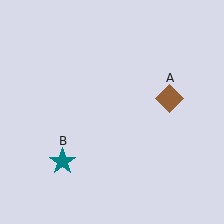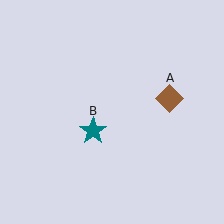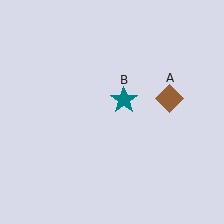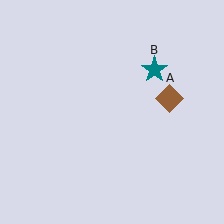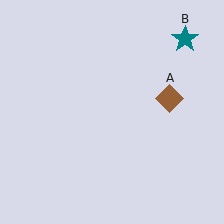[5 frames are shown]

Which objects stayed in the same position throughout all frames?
Brown diamond (object A) remained stationary.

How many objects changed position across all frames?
1 object changed position: teal star (object B).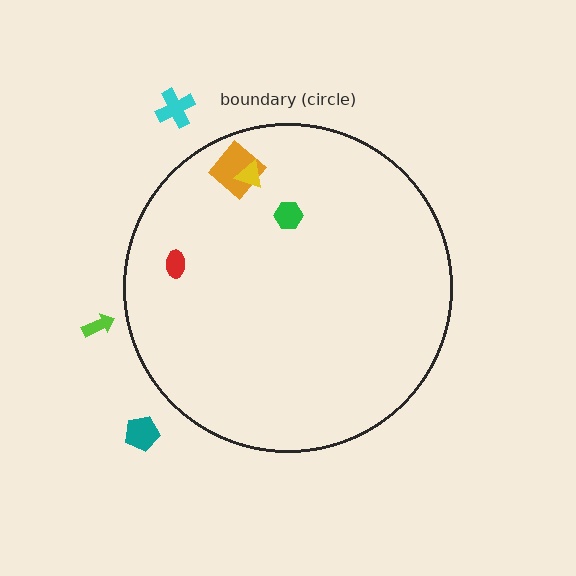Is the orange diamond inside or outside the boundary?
Inside.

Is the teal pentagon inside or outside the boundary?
Outside.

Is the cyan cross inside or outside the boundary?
Outside.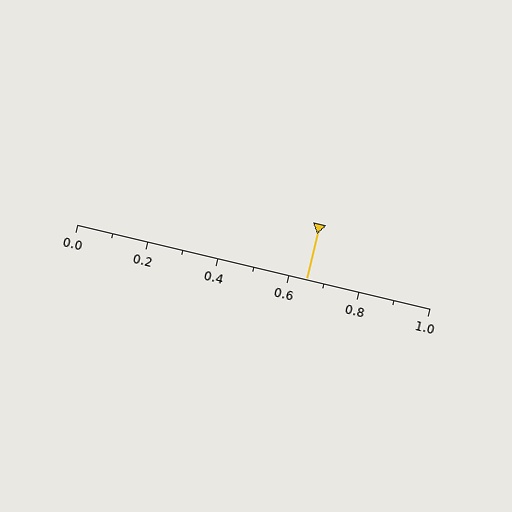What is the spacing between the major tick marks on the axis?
The major ticks are spaced 0.2 apart.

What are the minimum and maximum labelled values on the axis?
The axis runs from 0.0 to 1.0.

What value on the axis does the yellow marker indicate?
The marker indicates approximately 0.65.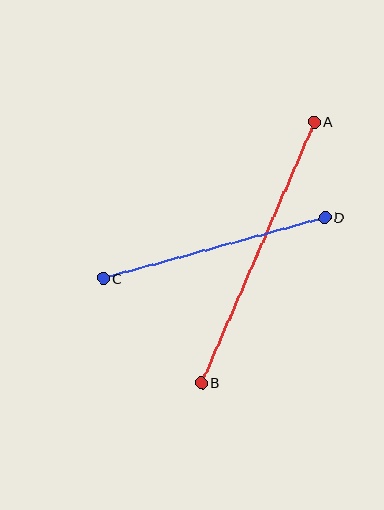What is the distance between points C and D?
The distance is approximately 230 pixels.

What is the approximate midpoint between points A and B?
The midpoint is at approximately (258, 252) pixels.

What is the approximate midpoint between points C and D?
The midpoint is at approximately (214, 248) pixels.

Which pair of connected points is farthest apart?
Points A and B are farthest apart.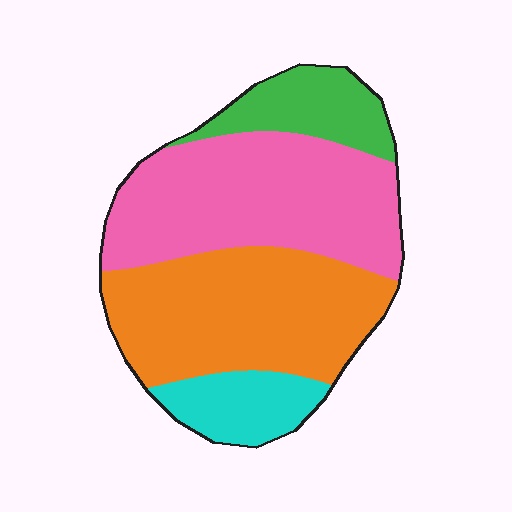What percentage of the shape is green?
Green takes up about one eighth (1/8) of the shape.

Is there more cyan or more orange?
Orange.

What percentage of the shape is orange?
Orange takes up about three eighths (3/8) of the shape.